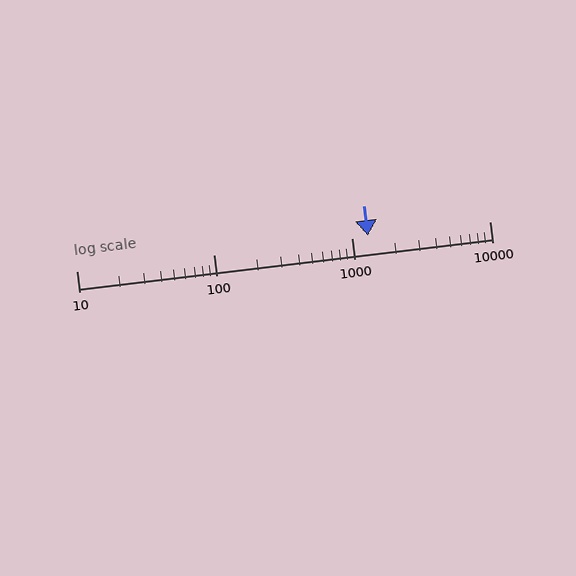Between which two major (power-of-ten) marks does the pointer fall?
The pointer is between 1000 and 10000.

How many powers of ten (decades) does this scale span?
The scale spans 3 decades, from 10 to 10000.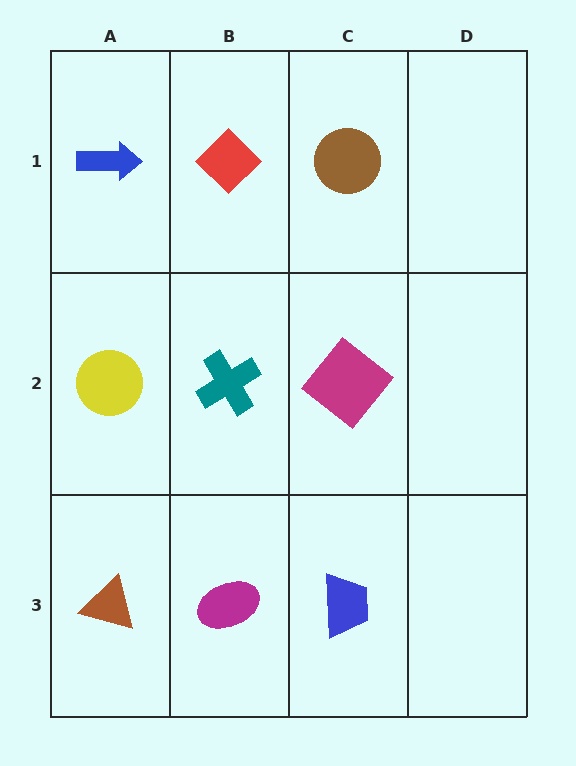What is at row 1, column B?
A red diamond.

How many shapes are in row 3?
3 shapes.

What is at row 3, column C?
A blue trapezoid.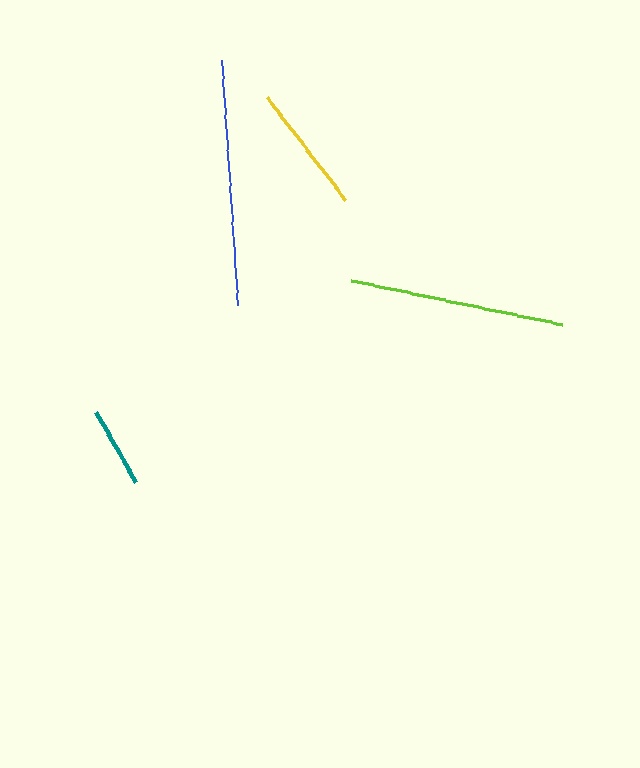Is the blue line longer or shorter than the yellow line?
The blue line is longer than the yellow line.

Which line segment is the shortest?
The teal line is the shortest at approximately 81 pixels.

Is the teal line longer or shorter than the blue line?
The blue line is longer than the teal line.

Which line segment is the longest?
The blue line is the longest at approximately 245 pixels.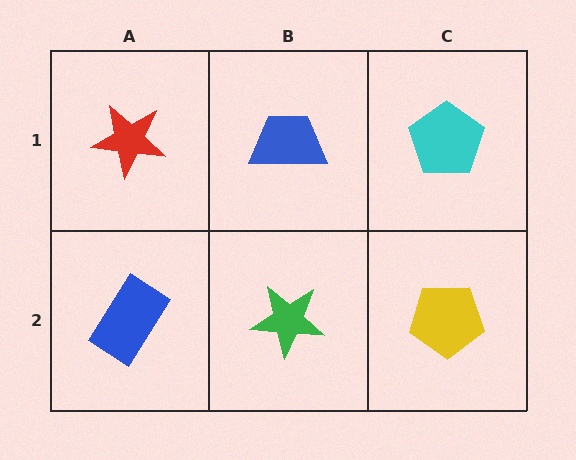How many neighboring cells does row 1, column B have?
3.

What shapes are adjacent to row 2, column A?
A red star (row 1, column A), a green star (row 2, column B).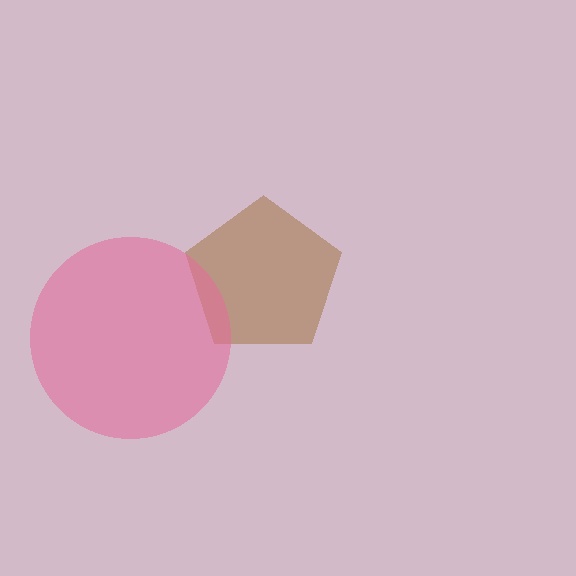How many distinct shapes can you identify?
There are 2 distinct shapes: a brown pentagon, a pink circle.